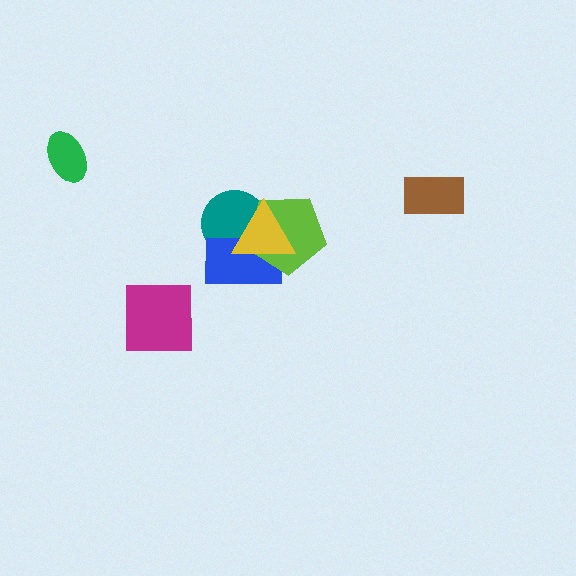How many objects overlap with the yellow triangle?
3 objects overlap with the yellow triangle.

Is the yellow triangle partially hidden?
No, no other shape covers it.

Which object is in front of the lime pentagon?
The yellow triangle is in front of the lime pentagon.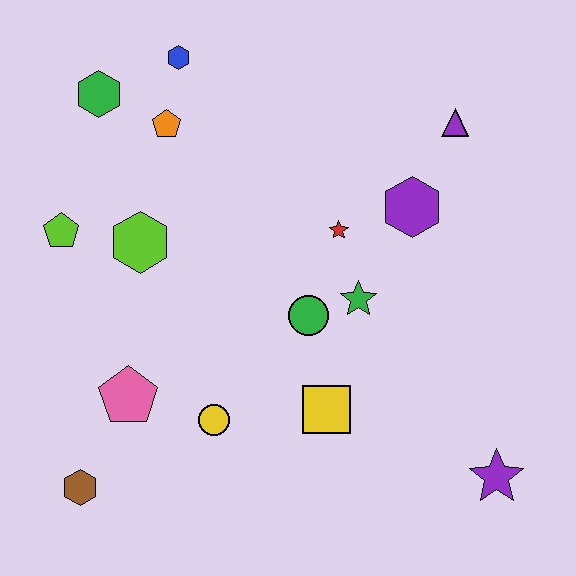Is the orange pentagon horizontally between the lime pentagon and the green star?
Yes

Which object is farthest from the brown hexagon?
The purple triangle is farthest from the brown hexagon.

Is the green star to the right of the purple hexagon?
No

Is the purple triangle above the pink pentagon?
Yes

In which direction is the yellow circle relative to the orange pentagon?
The yellow circle is below the orange pentagon.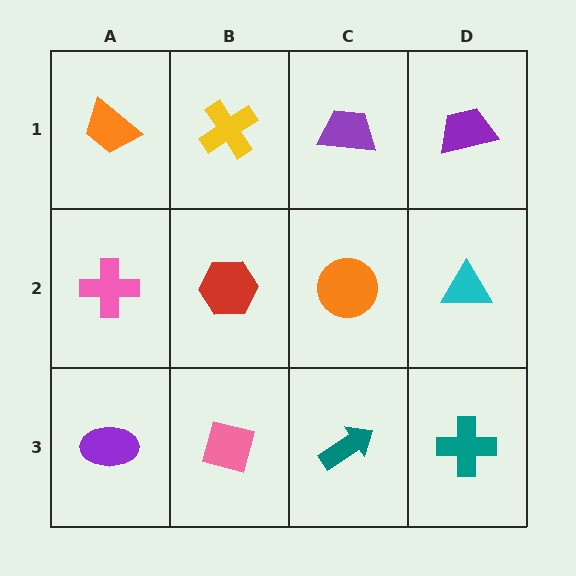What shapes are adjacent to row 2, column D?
A purple trapezoid (row 1, column D), a teal cross (row 3, column D), an orange circle (row 2, column C).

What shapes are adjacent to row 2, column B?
A yellow cross (row 1, column B), a pink square (row 3, column B), a pink cross (row 2, column A), an orange circle (row 2, column C).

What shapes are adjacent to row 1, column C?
An orange circle (row 2, column C), a yellow cross (row 1, column B), a purple trapezoid (row 1, column D).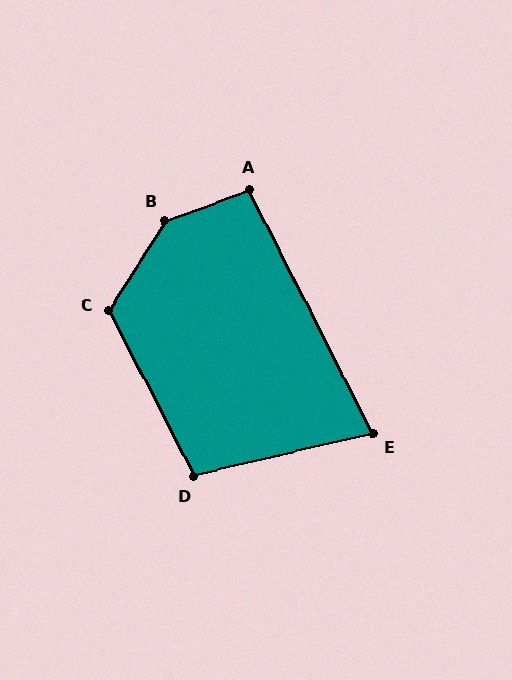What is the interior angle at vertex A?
Approximately 97 degrees (obtuse).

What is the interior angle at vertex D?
Approximately 104 degrees (obtuse).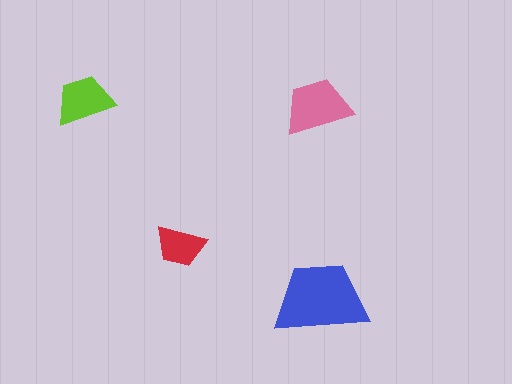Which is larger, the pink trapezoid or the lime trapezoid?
The pink one.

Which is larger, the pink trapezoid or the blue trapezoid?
The blue one.